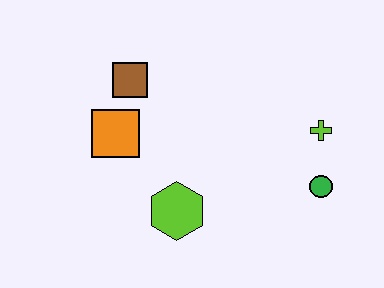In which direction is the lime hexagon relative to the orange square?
The lime hexagon is below the orange square.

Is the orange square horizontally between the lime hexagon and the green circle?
No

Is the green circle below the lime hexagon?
No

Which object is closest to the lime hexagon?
The orange square is closest to the lime hexagon.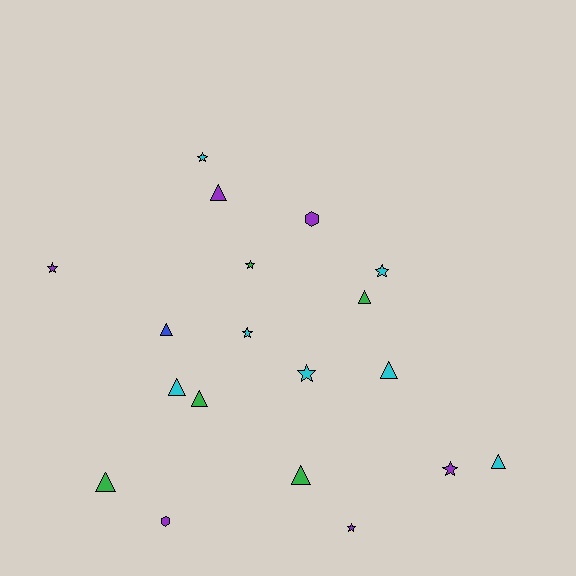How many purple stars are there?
There are 3 purple stars.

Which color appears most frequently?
Cyan, with 7 objects.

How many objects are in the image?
There are 19 objects.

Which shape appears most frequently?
Triangle, with 9 objects.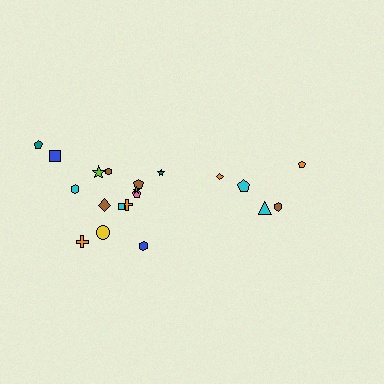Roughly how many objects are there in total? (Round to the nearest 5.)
Roughly 20 objects in total.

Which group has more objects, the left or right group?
The left group.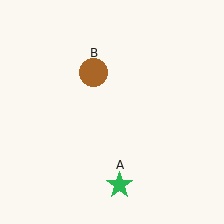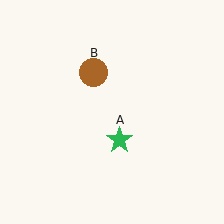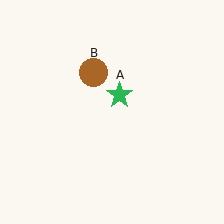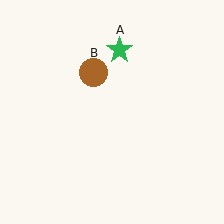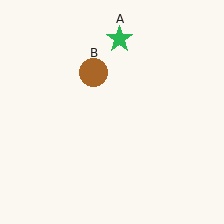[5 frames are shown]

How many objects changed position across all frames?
1 object changed position: green star (object A).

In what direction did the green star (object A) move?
The green star (object A) moved up.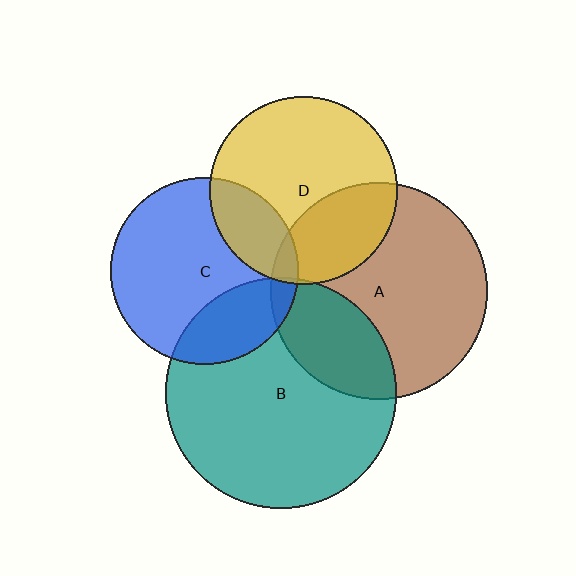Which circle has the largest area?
Circle B (teal).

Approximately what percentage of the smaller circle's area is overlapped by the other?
Approximately 20%.